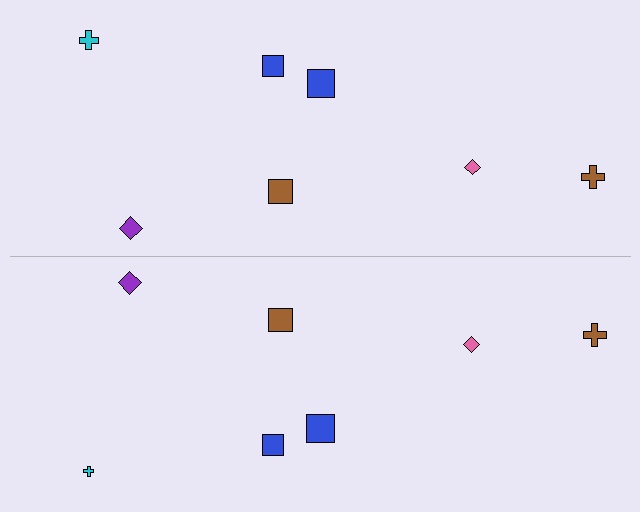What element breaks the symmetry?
The cyan cross on the bottom side has a different size than its mirror counterpart.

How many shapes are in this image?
There are 14 shapes in this image.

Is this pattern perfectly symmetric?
No, the pattern is not perfectly symmetric. The cyan cross on the bottom side has a different size than its mirror counterpart.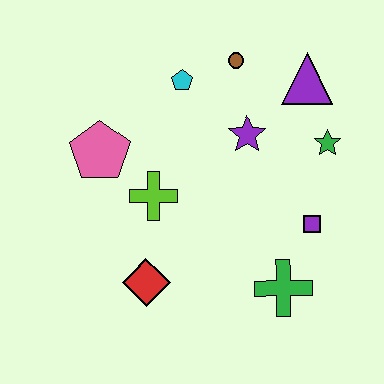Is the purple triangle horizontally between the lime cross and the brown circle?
No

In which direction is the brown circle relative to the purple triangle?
The brown circle is to the left of the purple triangle.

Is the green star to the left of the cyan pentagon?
No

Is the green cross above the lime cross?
No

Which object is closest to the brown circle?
The cyan pentagon is closest to the brown circle.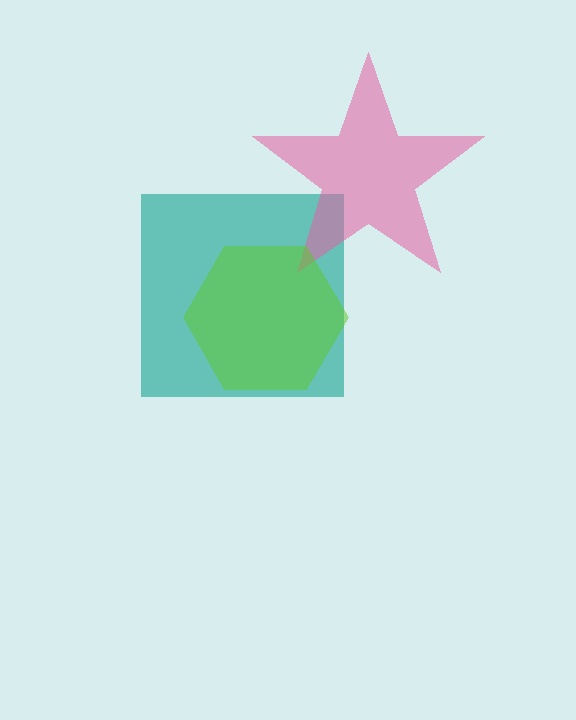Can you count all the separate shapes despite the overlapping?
Yes, there are 3 separate shapes.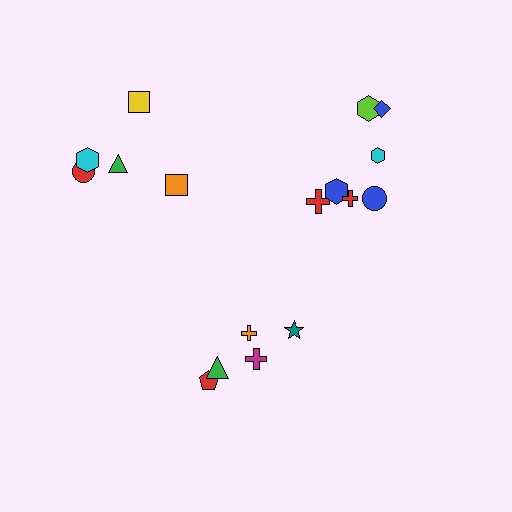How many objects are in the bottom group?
There are 5 objects.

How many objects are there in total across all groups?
There are 17 objects.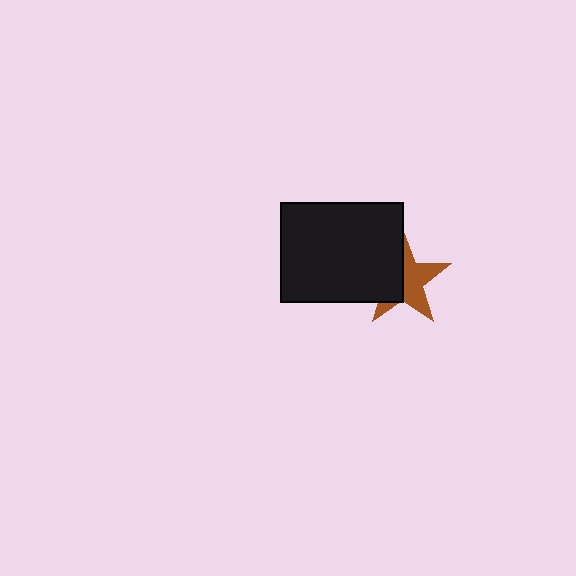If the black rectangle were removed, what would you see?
You would see the complete brown star.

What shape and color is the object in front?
The object in front is a black rectangle.